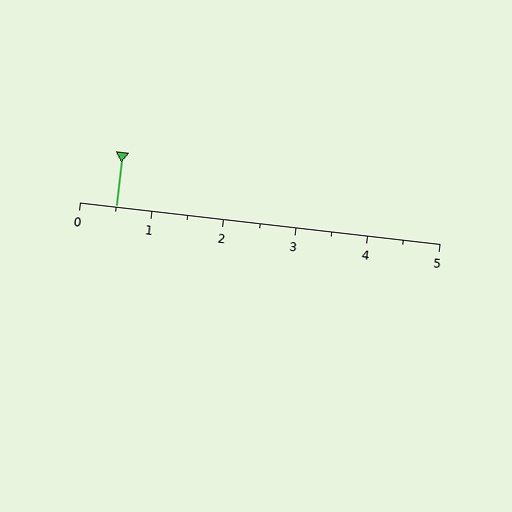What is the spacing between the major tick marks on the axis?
The major ticks are spaced 1 apart.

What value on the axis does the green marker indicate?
The marker indicates approximately 0.5.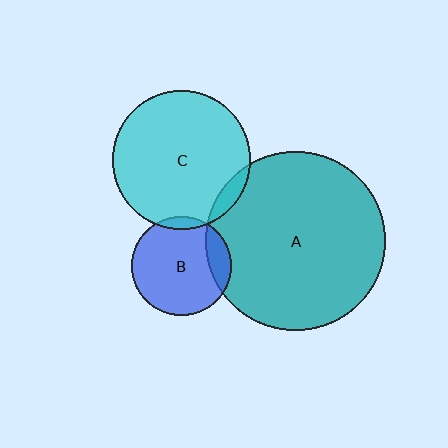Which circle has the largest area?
Circle A (teal).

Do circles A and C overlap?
Yes.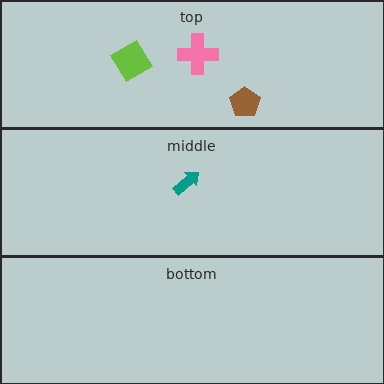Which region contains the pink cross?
The top region.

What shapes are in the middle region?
The teal arrow.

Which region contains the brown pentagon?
The top region.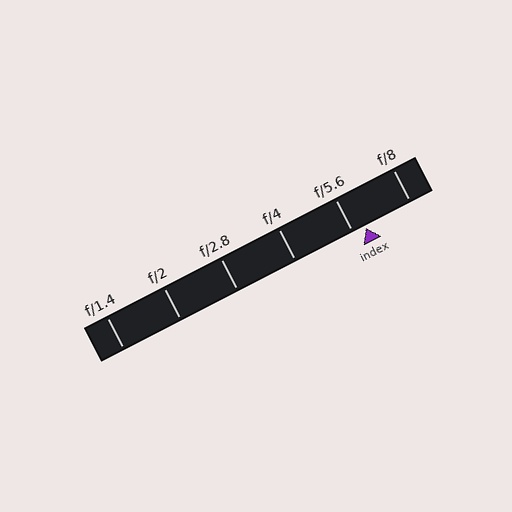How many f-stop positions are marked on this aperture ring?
There are 6 f-stop positions marked.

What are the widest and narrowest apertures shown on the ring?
The widest aperture shown is f/1.4 and the narrowest is f/8.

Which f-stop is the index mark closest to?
The index mark is closest to f/5.6.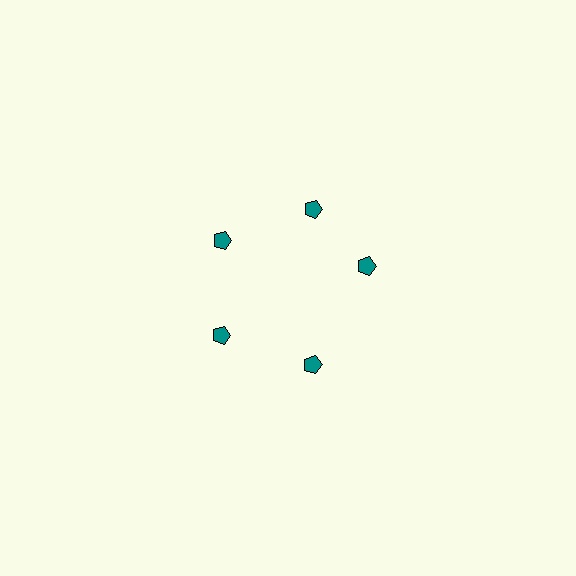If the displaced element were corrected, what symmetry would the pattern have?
It would have 5-fold rotational symmetry — the pattern would map onto itself every 72 degrees.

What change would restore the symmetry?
The symmetry would be restored by rotating it back into even spacing with its neighbors so that all 5 pentagons sit at equal angles and equal distance from the center.